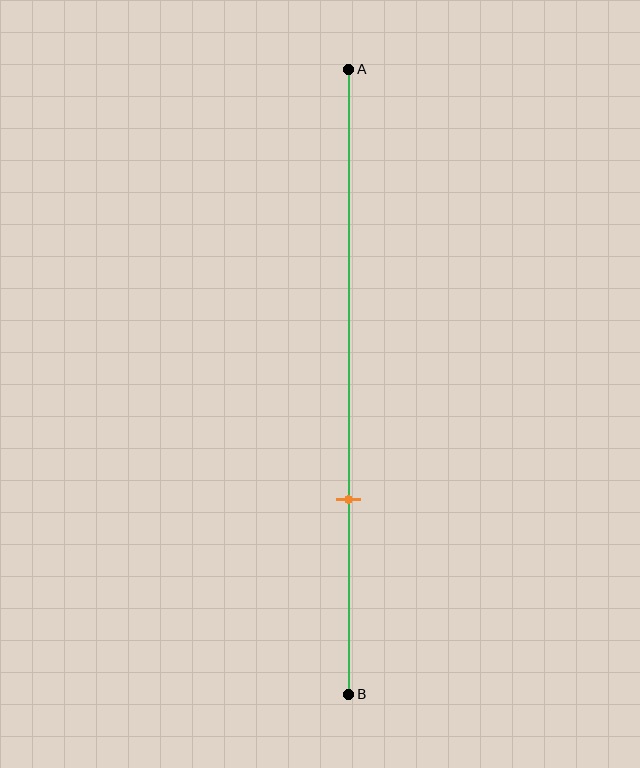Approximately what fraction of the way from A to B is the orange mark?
The orange mark is approximately 70% of the way from A to B.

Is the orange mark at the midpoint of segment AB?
No, the mark is at about 70% from A, not at the 50% midpoint.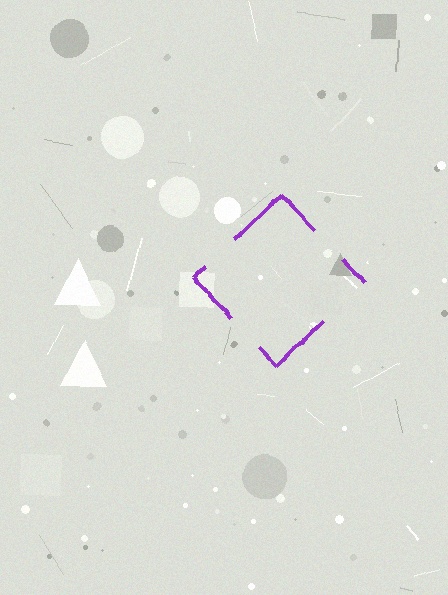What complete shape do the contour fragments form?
The contour fragments form a diamond.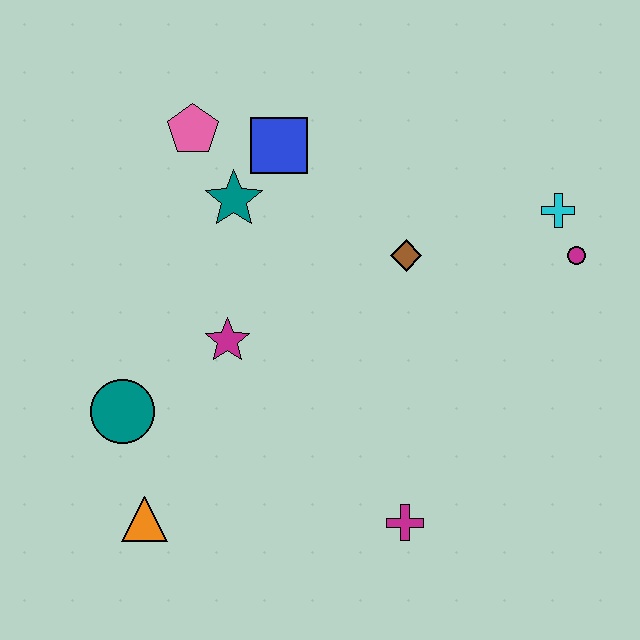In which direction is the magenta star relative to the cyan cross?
The magenta star is to the left of the cyan cross.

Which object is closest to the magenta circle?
The cyan cross is closest to the magenta circle.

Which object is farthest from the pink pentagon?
The magenta cross is farthest from the pink pentagon.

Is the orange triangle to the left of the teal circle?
No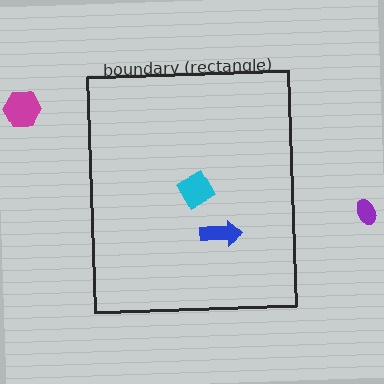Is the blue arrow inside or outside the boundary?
Inside.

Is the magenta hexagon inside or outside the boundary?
Outside.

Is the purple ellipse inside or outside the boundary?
Outside.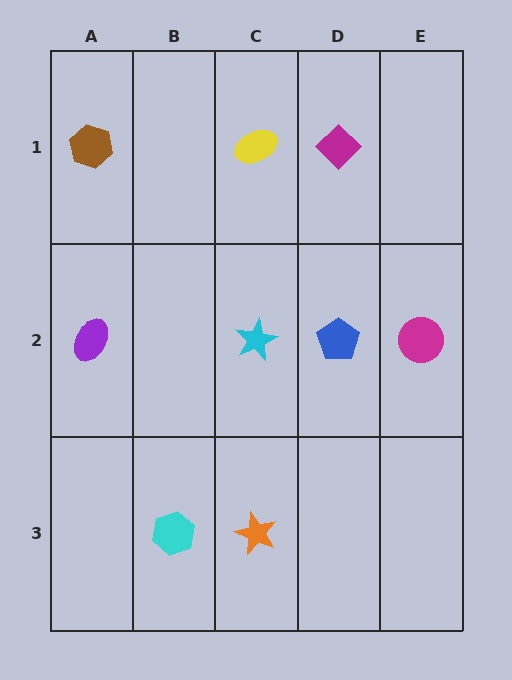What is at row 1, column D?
A magenta diamond.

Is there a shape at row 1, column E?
No, that cell is empty.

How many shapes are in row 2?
4 shapes.